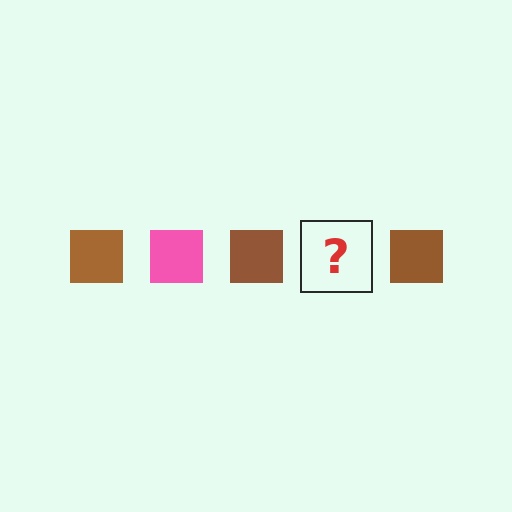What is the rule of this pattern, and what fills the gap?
The rule is that the pattern cycles through brown, pink squares. The gap should be filled with a pink square.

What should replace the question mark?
The question mark should be replaced with a pink square.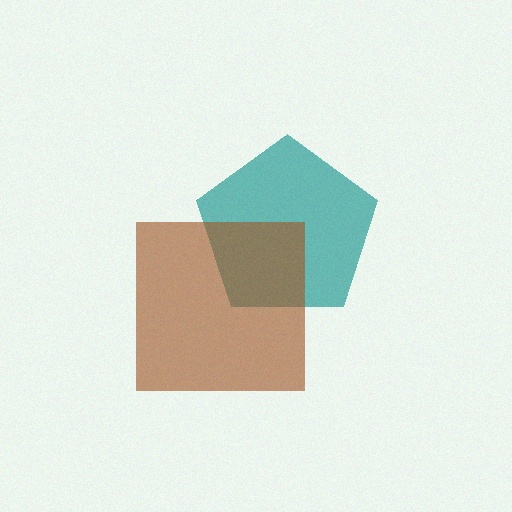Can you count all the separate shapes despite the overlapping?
Yes, there are 2 separate shapes.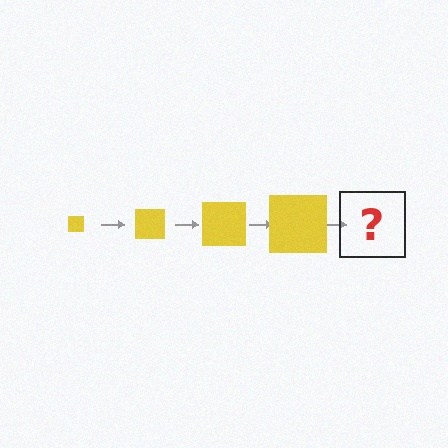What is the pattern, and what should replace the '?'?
The pattern is that the square gets progressively larger each step. The '?' should be a yellow square, larger than the previous one.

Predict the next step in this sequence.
The next step is a yellow square, larger than the previous one.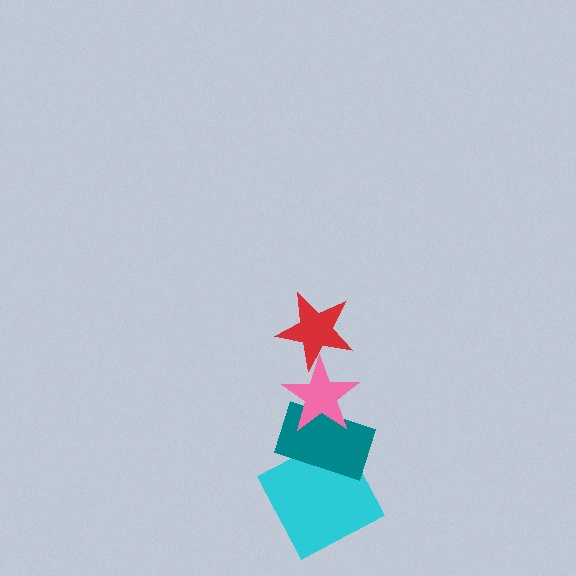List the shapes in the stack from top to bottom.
From top to bottom: the red star, the pink star, the teal rectangle, the cyan square.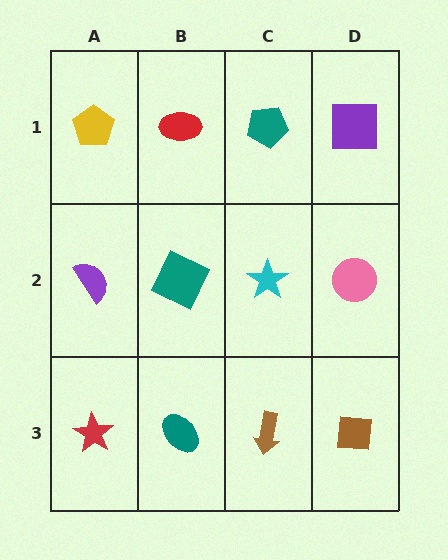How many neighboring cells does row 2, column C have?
4.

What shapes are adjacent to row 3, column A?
A purple semicircle (row 2, column A), a teal ellipse (row 3, column B).